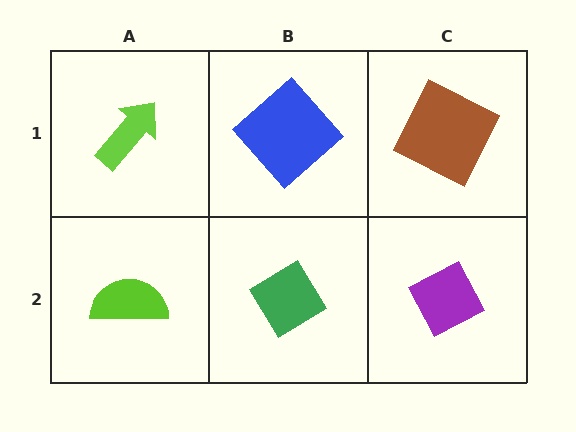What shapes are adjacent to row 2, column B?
A blue diamond (row 1, column B), a lime semicircle (row 2, column A), a purple diamond (row 2, column C).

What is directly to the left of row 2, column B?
A lime semicircle.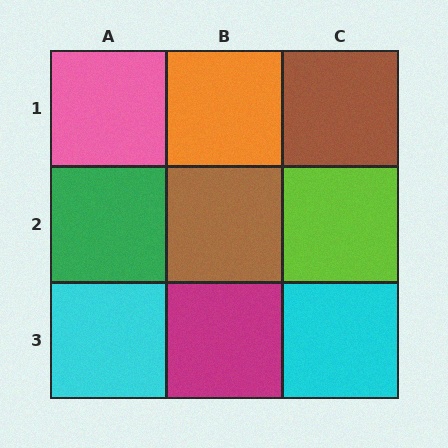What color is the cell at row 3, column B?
Magenta.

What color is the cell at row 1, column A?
Pink.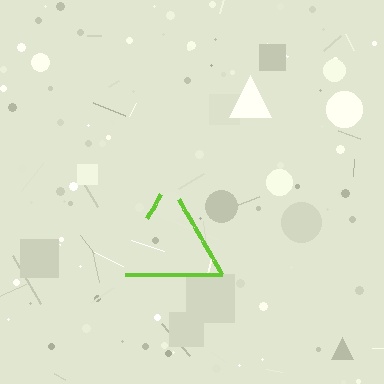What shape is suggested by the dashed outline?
The dashed outline suggests a triangle.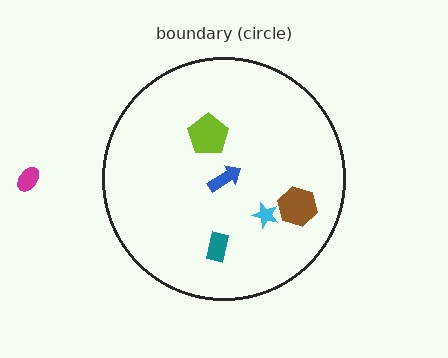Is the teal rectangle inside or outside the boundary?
Inside.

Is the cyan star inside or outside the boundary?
Inside.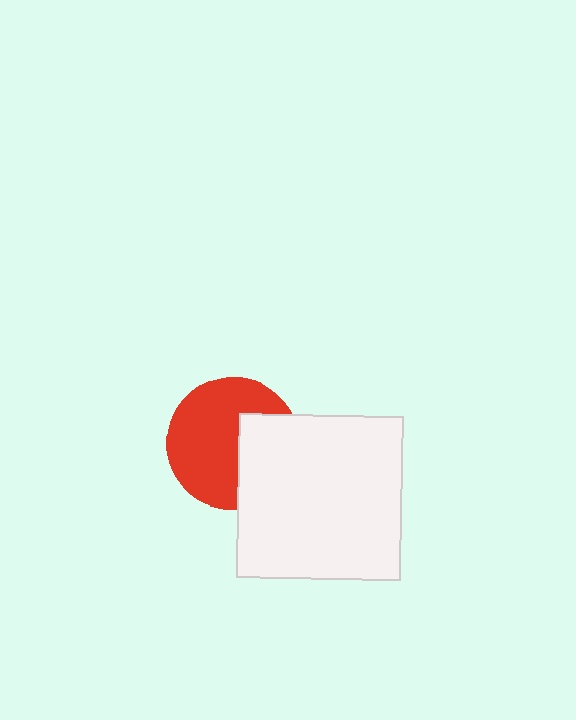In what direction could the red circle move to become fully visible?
The red circle could move left. That would shift it out from behind the white square entirely.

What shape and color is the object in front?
The object in front is a white square.